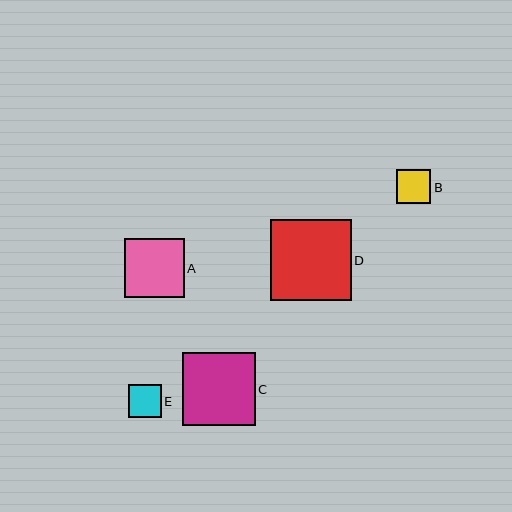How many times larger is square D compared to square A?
Square D is approximately 1.4 times the size of square A.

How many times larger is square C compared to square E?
Square C is approximately 2.2 times the size of square E.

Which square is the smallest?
Square E is the smallest with a size of approximately 33 pixels.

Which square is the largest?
Square D is the largest with a size of approximately 81 pixels.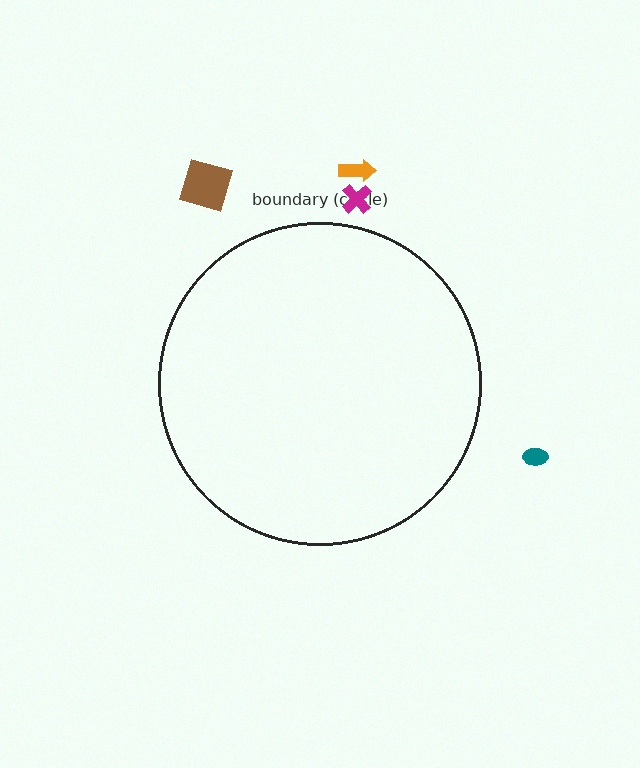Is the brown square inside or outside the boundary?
Outside.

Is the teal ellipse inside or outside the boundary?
Outside.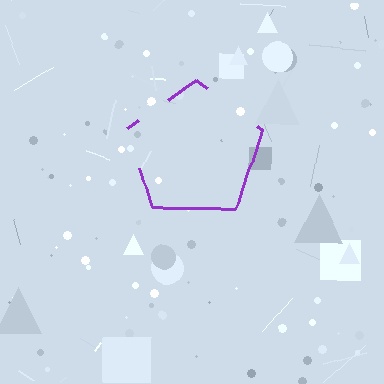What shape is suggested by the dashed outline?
The dashed outline suggests a pentagon.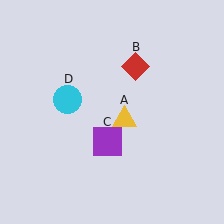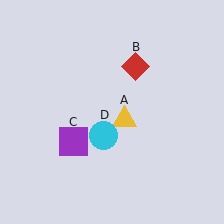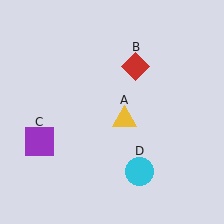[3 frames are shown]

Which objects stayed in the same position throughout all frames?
Yellow triangle (object A) and red diamond (object B) remained stationary.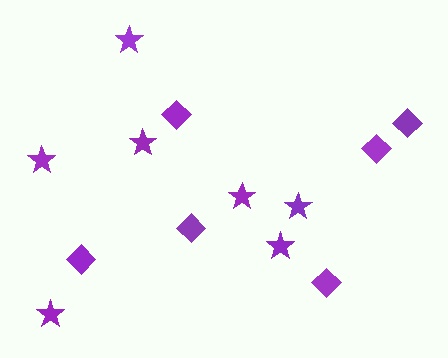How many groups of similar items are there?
There are 2 groups: one group of diamonds (6) and one group of stars (7).